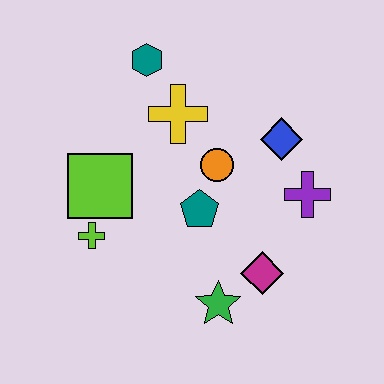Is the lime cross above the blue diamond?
No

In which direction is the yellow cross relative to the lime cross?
The yellow cross is above the lime cross.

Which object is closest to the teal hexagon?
The yellow cross is closest to the teal hexagon.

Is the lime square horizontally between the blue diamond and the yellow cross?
No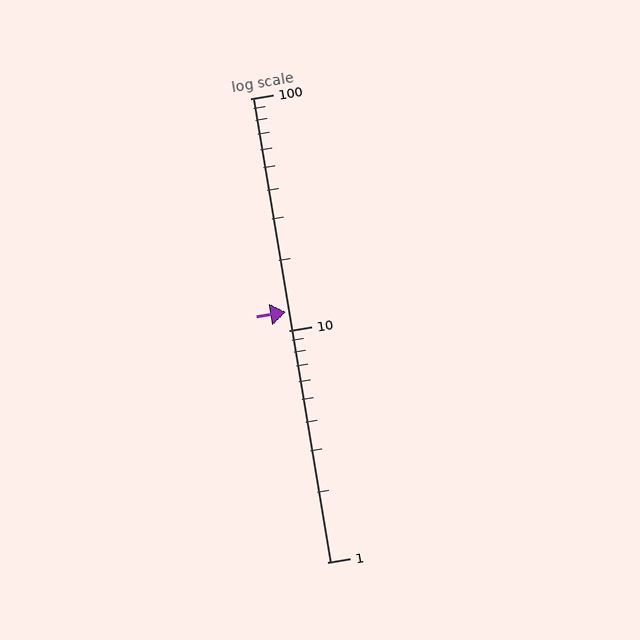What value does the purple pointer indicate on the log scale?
The pointer indicates approximately 12.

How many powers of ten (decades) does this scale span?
The scale spans 2 decades, from 1 to 100.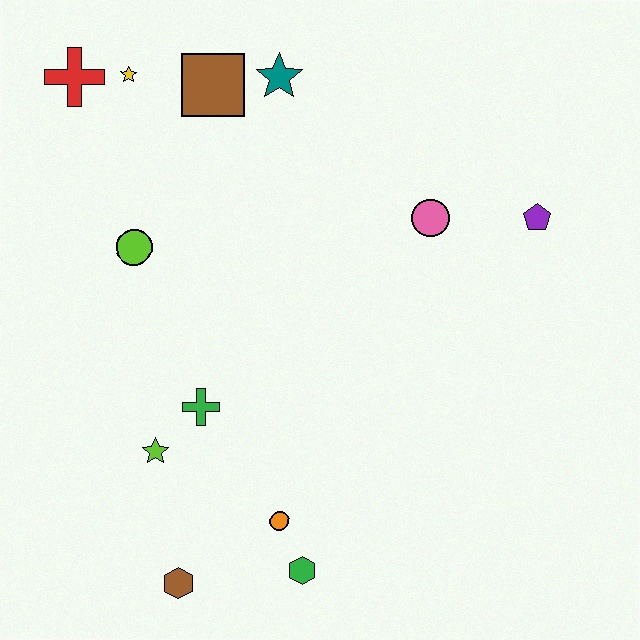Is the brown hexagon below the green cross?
Yes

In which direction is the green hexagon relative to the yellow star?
The green hexagon is below the yellow star.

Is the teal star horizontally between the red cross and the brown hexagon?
No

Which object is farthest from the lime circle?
The purple pentagon is farthest from the lime circle.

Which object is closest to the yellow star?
The red cross is closest to the yellow star.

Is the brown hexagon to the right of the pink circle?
No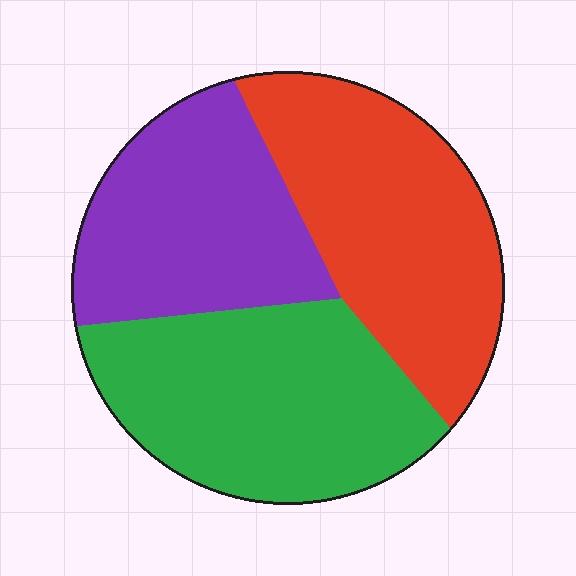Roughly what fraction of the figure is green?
Green covers about 35% of the figure.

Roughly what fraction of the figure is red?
Red covers around 35% of the figure.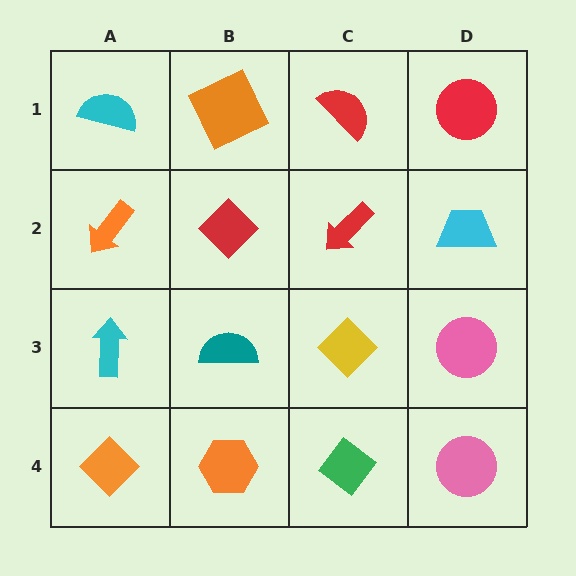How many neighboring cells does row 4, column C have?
3.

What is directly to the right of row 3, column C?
A pink circle.